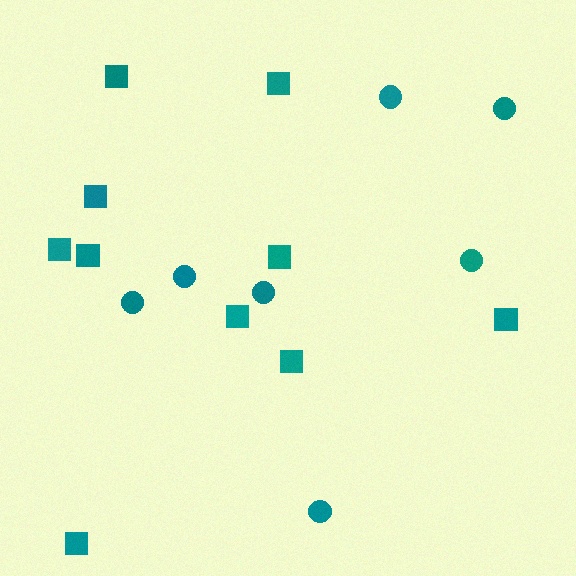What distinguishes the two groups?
There are 2 groups: one group of circles (7) and one group of squares (10).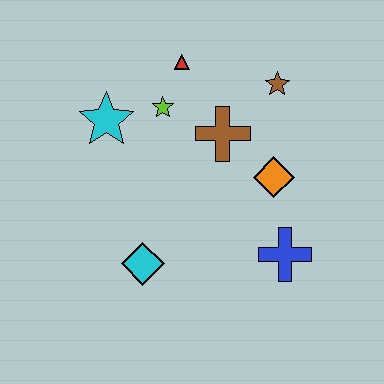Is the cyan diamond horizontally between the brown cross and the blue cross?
No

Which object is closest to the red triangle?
The lime star is closest to the red triangle.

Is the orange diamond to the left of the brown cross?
No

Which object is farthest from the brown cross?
The cyan diamond is farthest from the brown cross.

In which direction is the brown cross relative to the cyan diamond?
The brown cross is above the cyan diamond.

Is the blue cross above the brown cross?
No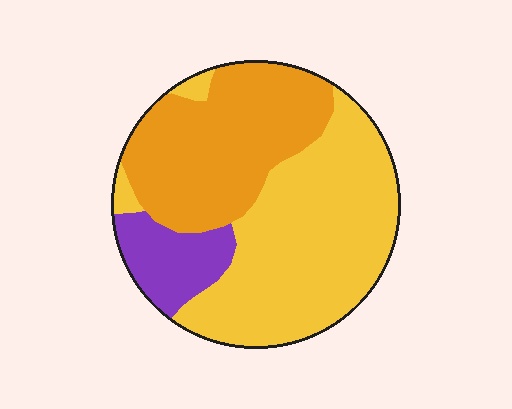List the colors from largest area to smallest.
From largest to smallest: yellow, orange, purple.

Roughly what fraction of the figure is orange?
Orange takes up about three eighths (3/8) of the figure.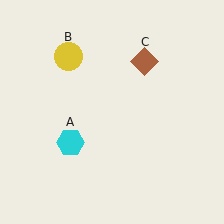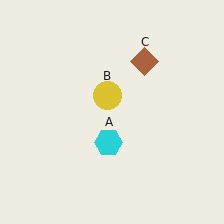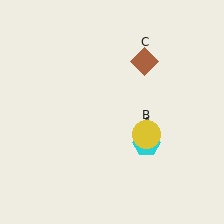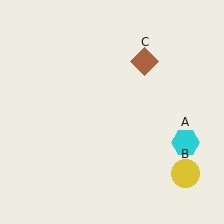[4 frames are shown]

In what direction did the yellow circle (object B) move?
The yellow circle (object B) moved down and to the right.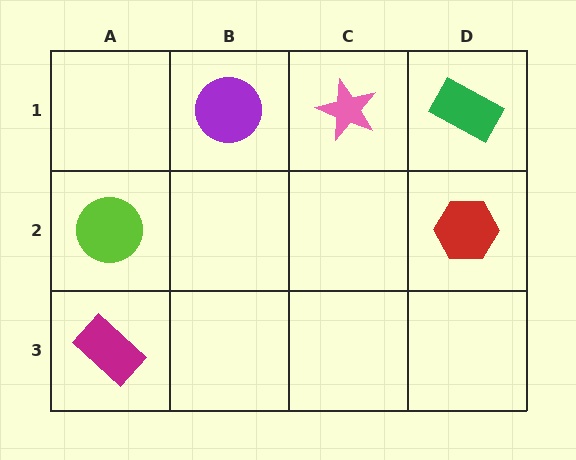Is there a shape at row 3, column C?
No, that cell is empty.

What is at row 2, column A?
A lime circle.